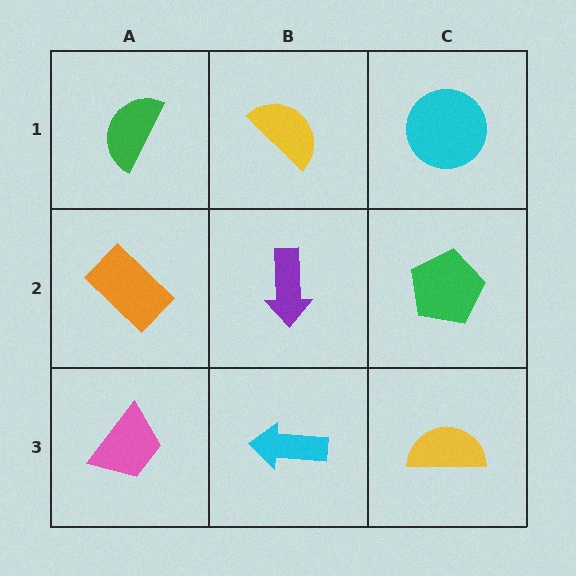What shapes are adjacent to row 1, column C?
A green pentagon (row 2, column C), a yellow semicircle (row 1, column B).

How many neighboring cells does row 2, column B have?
4.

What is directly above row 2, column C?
A cyan circle.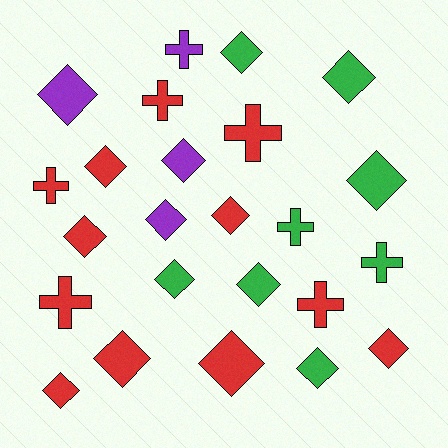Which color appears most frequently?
Red, with 12 objects.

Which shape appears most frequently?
Diamond, with 16 objects.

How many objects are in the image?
There are 24 objects.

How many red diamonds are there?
There are 7 red diamonds.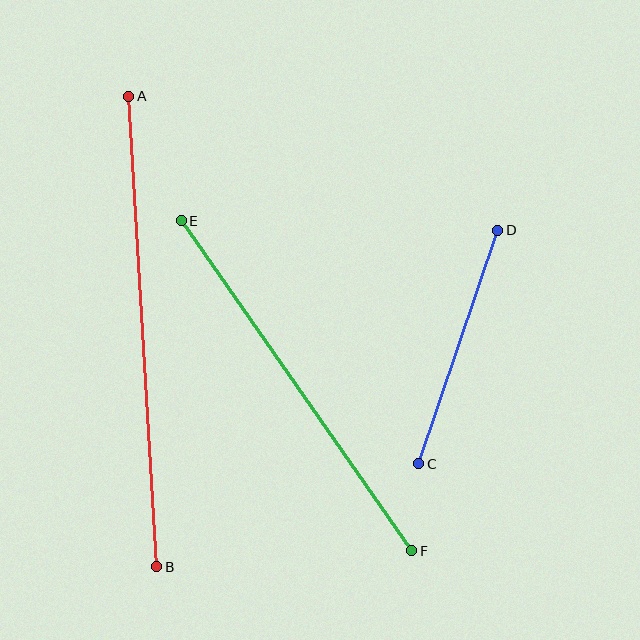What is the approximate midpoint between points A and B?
The midpoint is at approximately (143, 332) pixels.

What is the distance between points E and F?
The distance is approximately 402 pixels.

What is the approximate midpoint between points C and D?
The midpoint is at approximately (458, 347) pixels.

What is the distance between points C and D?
The distance is approximately 247 pixels.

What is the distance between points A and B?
The distance is approximately 471 pixels.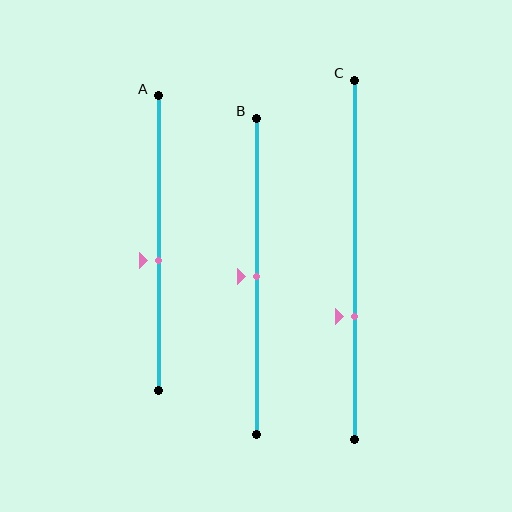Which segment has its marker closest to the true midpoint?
Segment B has its marker closest to the true midpoint.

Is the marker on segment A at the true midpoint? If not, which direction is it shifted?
No, the marker on segment A is shifted downward by about 6% of the segment length.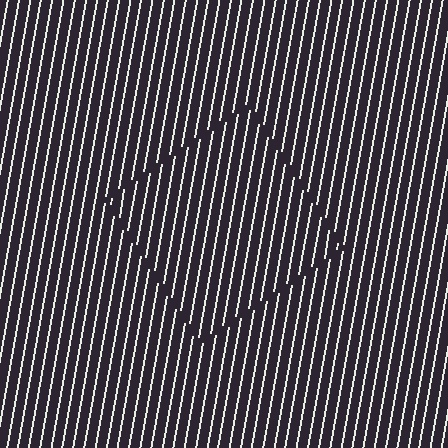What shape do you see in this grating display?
An illusory square. The interior of the shape contains the same grating, shifted by half a period — the contour is defined by the phase discontinuity where line-ends from the inner and outer gratings abut.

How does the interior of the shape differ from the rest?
The interior of the shape contains the same grating, shifted by half a period — the contour is defined by the phase discontinuity where line-ends from the inner and outer gratings abut.